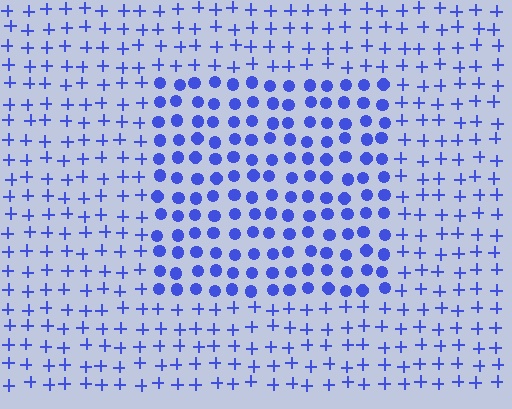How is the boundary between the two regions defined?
The boundary is defined by a change in element shape: circles inside vs. plus signs outside. All elements share the same color and spacing.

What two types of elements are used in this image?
The image uses circles inside the rectangle region and plus signs outside it.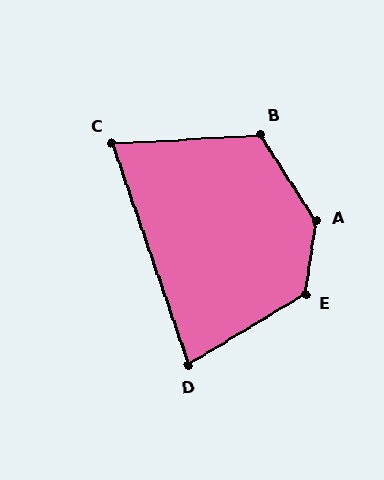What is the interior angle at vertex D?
Approximately 78 degrees (acute).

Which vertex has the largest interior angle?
A, at approximately 139 degrees.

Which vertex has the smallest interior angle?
C, at approximately 74 degrees.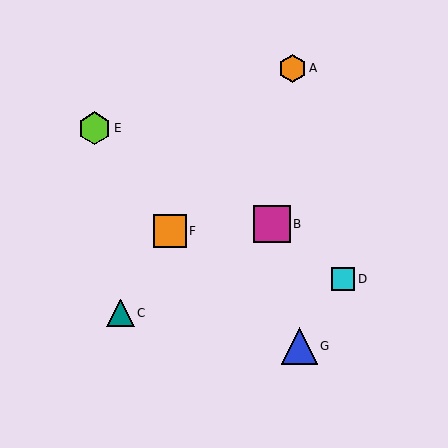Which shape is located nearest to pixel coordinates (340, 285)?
The cyan square (labeled D) at (343, 279) is nearest to that location.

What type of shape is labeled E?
Shape E is a lime hexagon.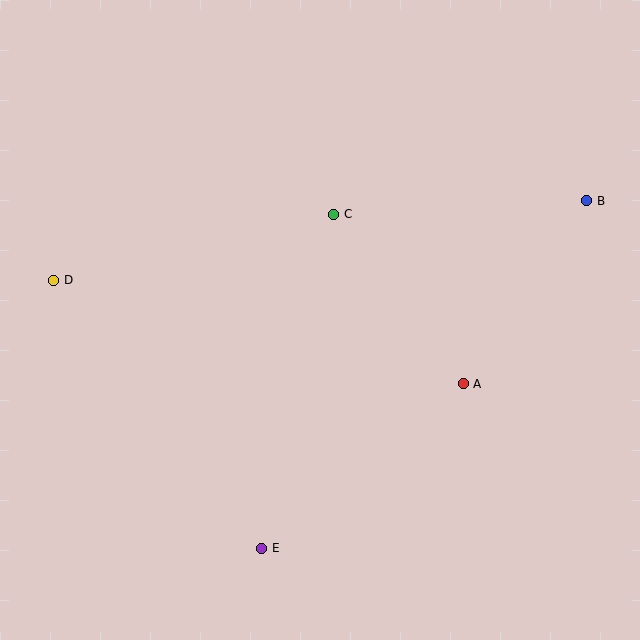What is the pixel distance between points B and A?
The distance between B and A is 221 pixels.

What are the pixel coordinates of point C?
Point C is at (334, 214).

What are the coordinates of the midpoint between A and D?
The midpoint between A and D is at (259, 332).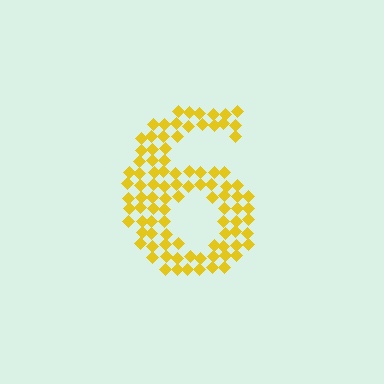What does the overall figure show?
The overall figure shows the digit 6.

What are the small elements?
The small elements are diamonds.